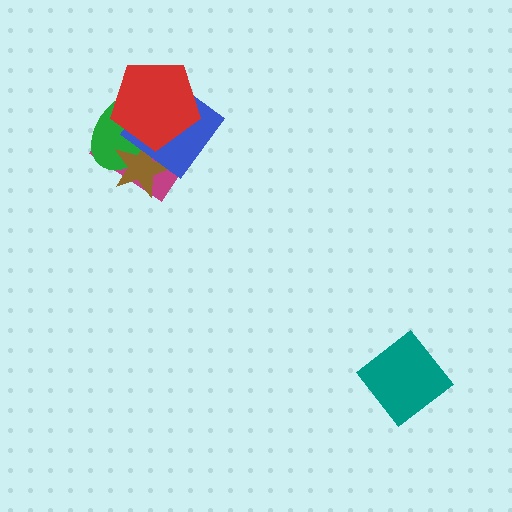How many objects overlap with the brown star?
4 objects overlap with the brown star.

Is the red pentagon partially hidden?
No, no other shape covers it.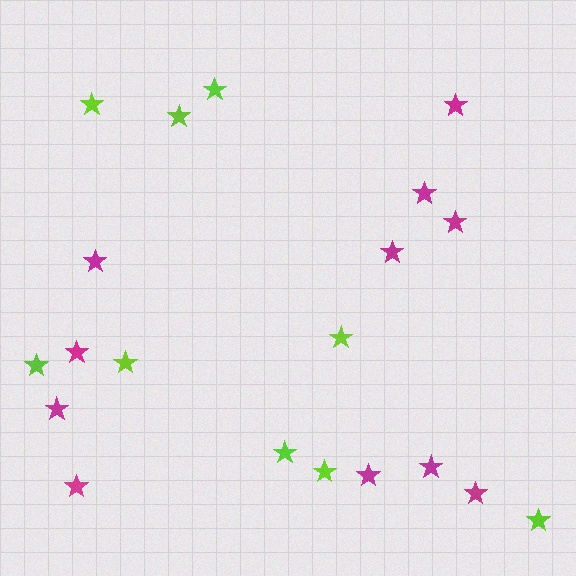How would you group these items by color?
There are 2 groups: one group of lime stars (9) and one group of magenta stars (11).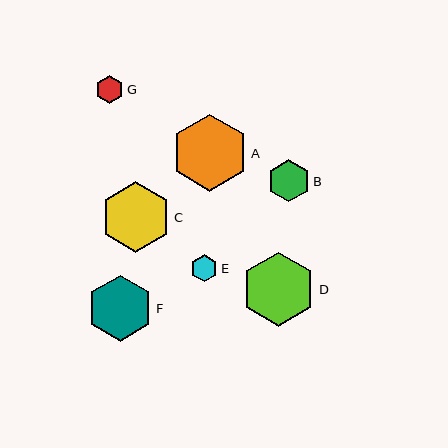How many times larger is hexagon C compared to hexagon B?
Hexagon C is approximately 1.7 times the size of hexagon B.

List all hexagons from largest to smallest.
From largest to smallest: A, D, C, F, B, G, E.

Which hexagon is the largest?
Hexagon A is the largest with a size of approximately 77 pixels.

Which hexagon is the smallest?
Hexagon E is the smallest with a size of approximately 27 pixels.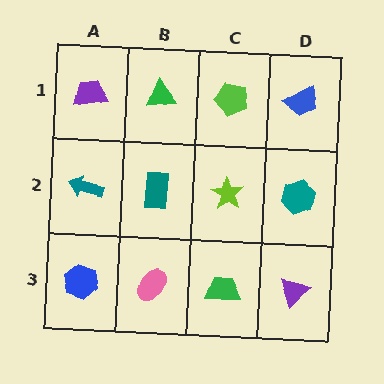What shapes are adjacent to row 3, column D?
A teal hexagon (row 2, column D), a green trapezoid (row 3, column C).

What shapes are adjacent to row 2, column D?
A blue trapezoid (row 1, column D), a purple triangle (row 3, column D), a lime star (row 2, column C).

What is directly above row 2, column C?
A lime pentagon.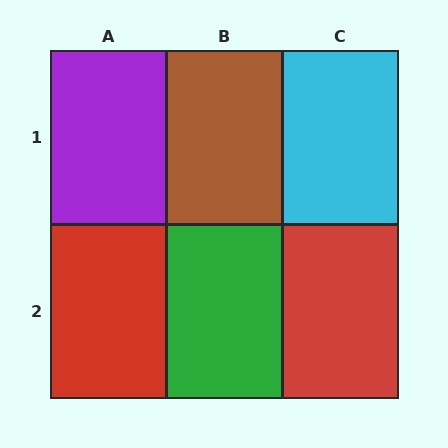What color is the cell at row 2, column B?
Green.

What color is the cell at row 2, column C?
Red.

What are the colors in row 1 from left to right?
Purple, brown, cyan.